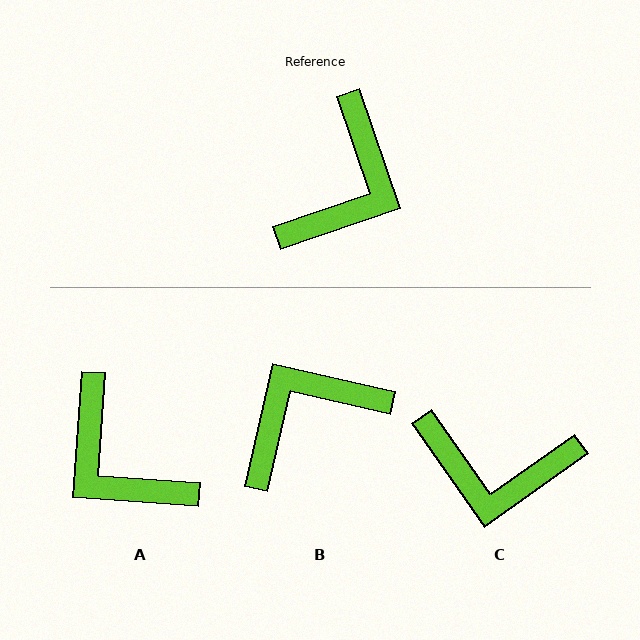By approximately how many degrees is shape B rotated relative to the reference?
Approximately 148 degrees counter-clockwise.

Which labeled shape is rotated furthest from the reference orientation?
B, about 148 degrees away.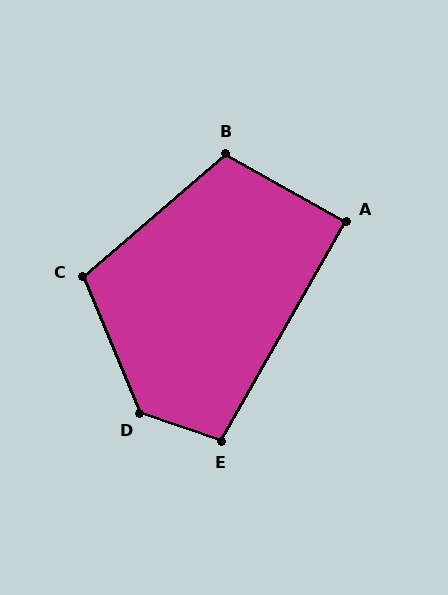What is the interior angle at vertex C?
Approximately 108 degrees (obtuse).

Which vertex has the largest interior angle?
D, at approximately 131 degrees.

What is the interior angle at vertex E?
Approximately 101 degrees (obtuse).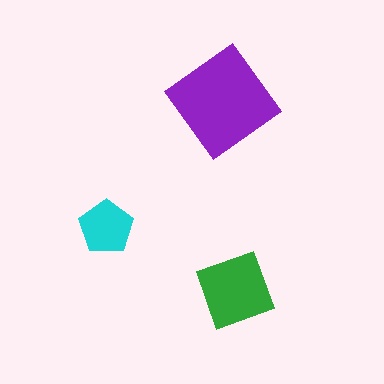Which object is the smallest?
The cyan pentagon.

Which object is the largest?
The purple diamond.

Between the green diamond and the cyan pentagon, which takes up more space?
The green diamond.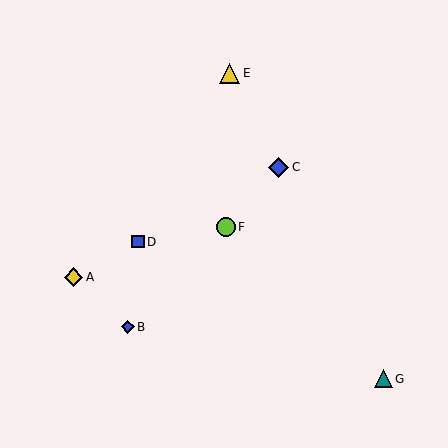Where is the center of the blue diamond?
The center of the blue diamond is at (279, 167).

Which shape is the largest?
The yellow triangle (labeled E) is the largest.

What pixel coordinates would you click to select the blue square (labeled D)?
Click at (138, 242) to select the blue square D.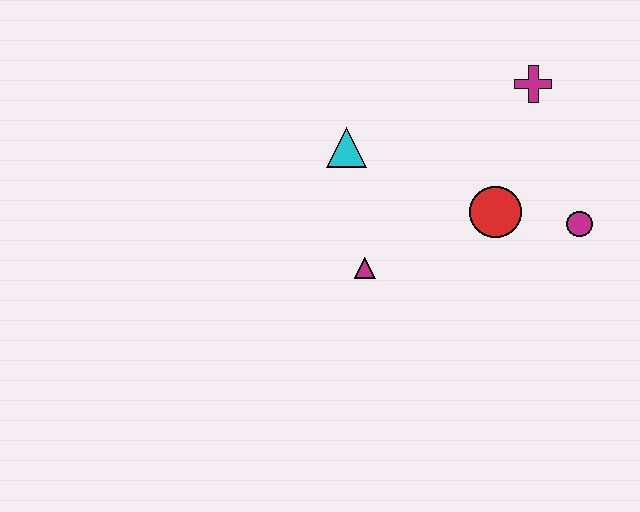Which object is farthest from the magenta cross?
The magenta triangle is farthest from the magenta cross.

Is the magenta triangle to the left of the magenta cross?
Yes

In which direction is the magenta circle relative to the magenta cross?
The magenta circle is below the magenta cross.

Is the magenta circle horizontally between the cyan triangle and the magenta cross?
No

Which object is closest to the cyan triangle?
The magenta triangle is closest to the cyan triangle.